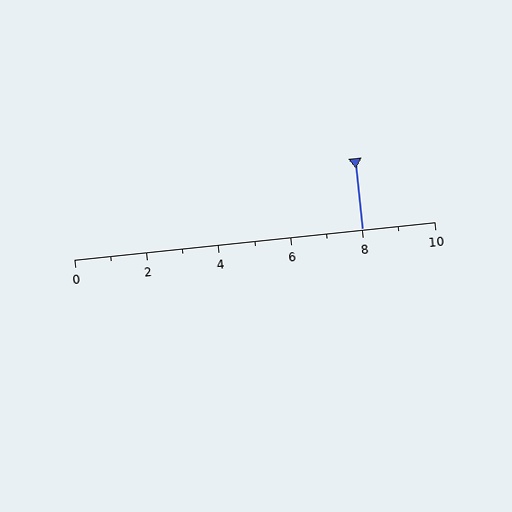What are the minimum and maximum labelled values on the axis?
The axis runs from 0 to 10.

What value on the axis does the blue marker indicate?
The marker indicates approximately 8.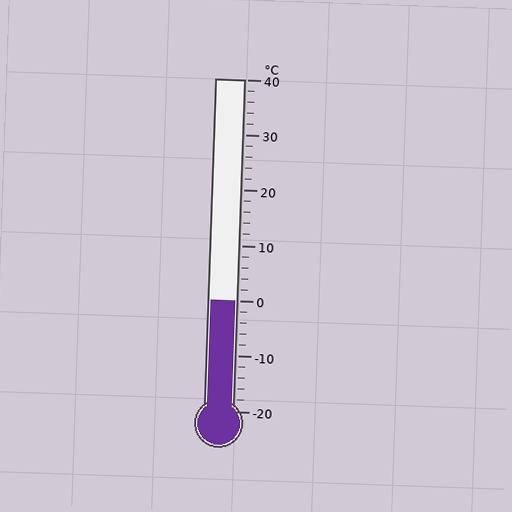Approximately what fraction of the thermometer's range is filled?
The thermometer is filled to approximately 35% of its range.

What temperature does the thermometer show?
The thermometer shows approximately 0°C.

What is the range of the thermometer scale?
The thermometer scale ranges from -20°C to 40°C.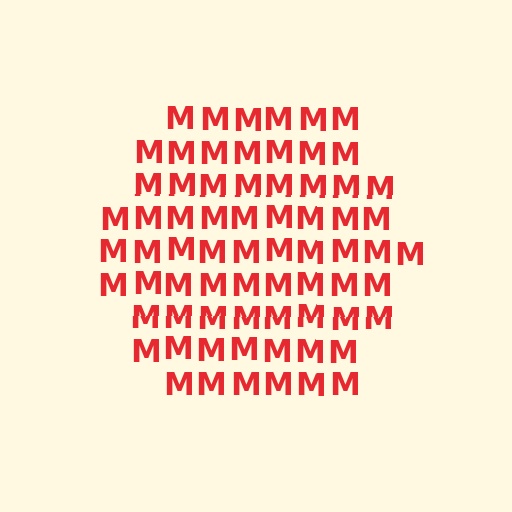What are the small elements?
The small elements are letter M's.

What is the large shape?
The large shape is a hexagon.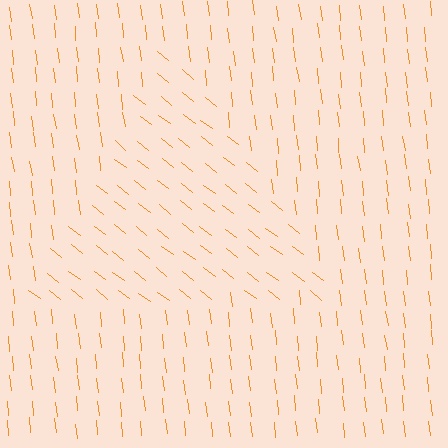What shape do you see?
I see a triangle.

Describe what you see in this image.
The image is filled with small orange line segments. A triangle region in the image has lines oriented differently from the surrounding lines, creating a visible texture boundary.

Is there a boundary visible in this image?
Yes, there is a texture boundary formed by a change in line orientation.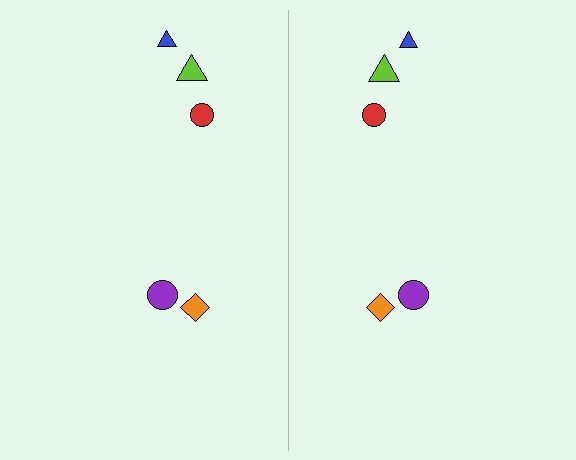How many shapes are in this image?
There are 10 shapes in this image.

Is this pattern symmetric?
Yes, this pattern has bilateral (reflection) symmetry.